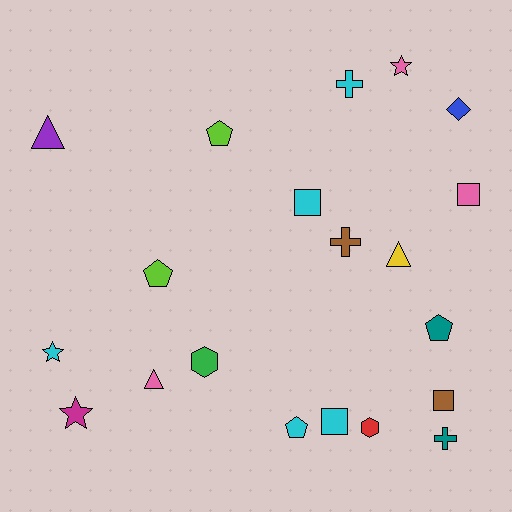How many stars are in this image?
There are 3 stars.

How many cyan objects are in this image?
There are 5 cyan objects.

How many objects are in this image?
There are 20 objects.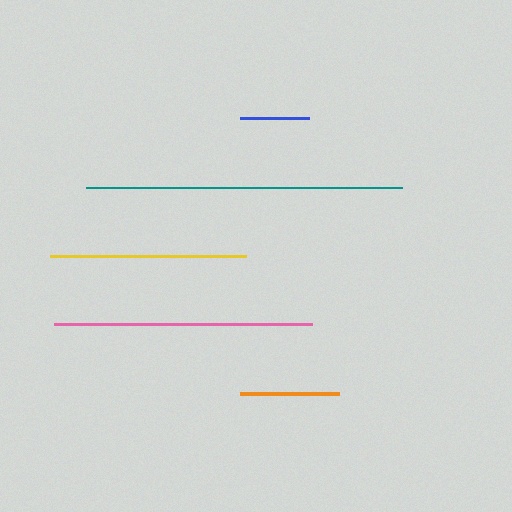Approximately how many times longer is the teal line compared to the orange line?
The teal line is approximately 3.2 times the length of the orange line.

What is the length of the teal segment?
The teal segment is approximately 316 pixels long.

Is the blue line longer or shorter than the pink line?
The pink line is longer than the blue line.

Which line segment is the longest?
The teal line is the longest at approximately 316 pixels.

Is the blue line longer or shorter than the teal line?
The teal line is longer than the blue line.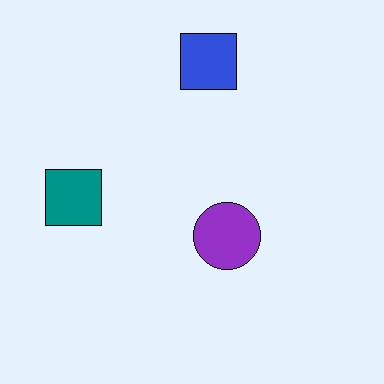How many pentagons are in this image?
There are no pentagons.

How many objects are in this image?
There are 3 objects.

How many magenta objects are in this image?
There are no magenta objects.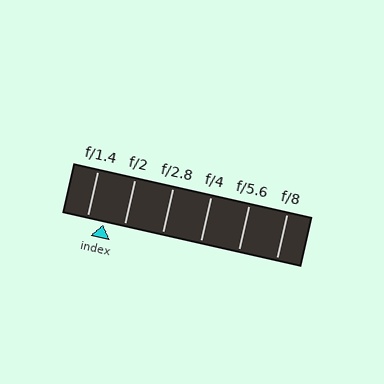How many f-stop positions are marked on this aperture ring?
There are 6 f-stop positions marked.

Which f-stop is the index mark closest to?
The index mark is closest to f/1.4.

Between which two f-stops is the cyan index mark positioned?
The index mark is between f/1.4 and f/2.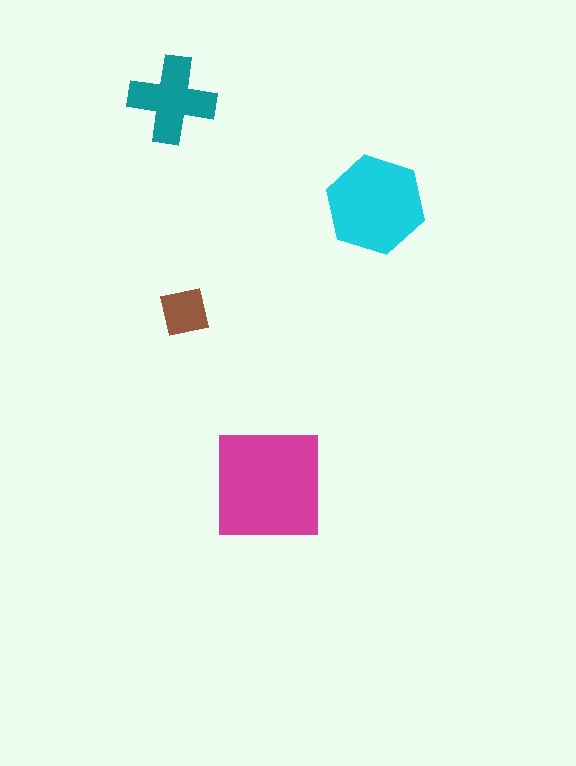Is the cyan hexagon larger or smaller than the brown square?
Larger.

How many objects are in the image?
There are 4 objects in the image.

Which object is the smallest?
The brown square.